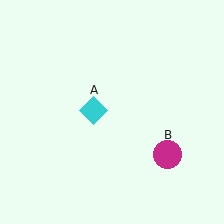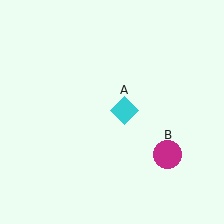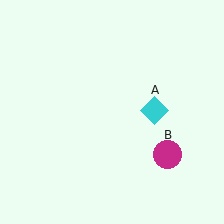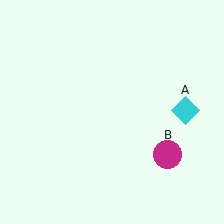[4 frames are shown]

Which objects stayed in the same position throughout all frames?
Magenta circle (object B) remained stationary.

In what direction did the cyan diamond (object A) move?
The cyan diamond (object A) moved right.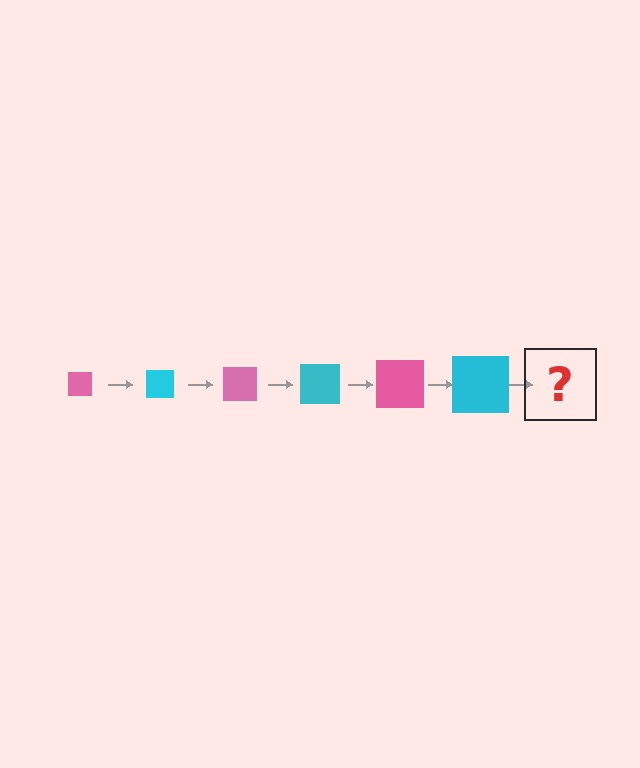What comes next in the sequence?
The next element should be a pink square, larger than the previous one.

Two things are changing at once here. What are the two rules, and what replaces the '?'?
The two rules are that the square grows larger each step and the color cycles through pink and cyan. The '?' should be a pink square, larger than the previous one.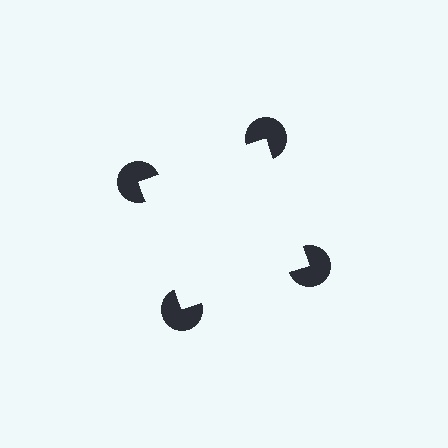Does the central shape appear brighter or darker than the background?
It typically appears slightly brighter than the background, even though no actual brightness change is drawn.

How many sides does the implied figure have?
4 sides.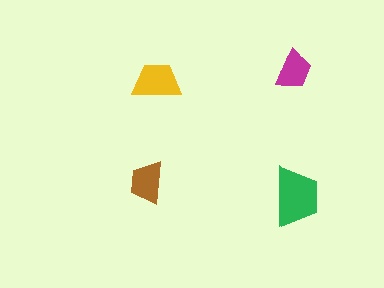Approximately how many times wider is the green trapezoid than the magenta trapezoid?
About 1.5 times wider.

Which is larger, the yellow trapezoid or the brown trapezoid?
The yellow one.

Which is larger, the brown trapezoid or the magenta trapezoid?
The brown one.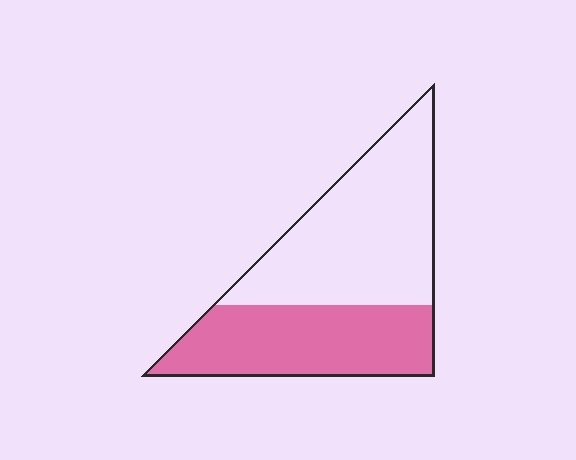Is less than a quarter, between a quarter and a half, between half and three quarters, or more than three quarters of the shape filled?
Between a quarter and a half.